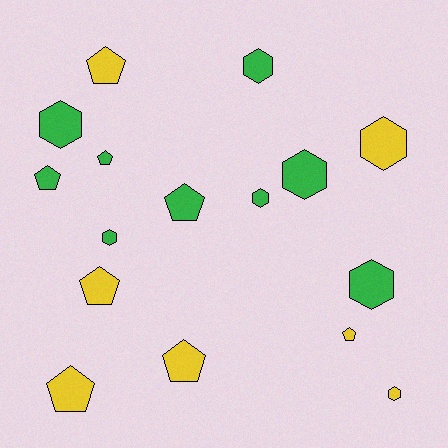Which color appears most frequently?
Green, with 9 objects.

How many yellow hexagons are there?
There are 2 yellow hexagons.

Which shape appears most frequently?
Hexagon, with 8 objects.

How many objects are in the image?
There are 16 objects.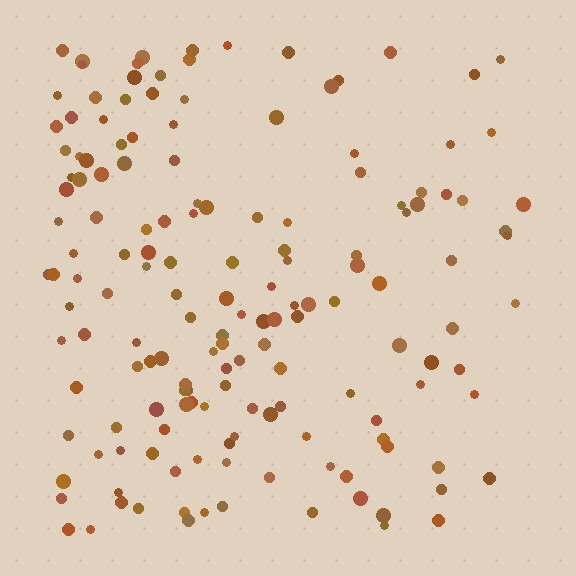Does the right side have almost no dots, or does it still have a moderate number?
Still a moderate number, just noticeably fewer than the left.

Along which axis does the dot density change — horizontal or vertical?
Horizontal.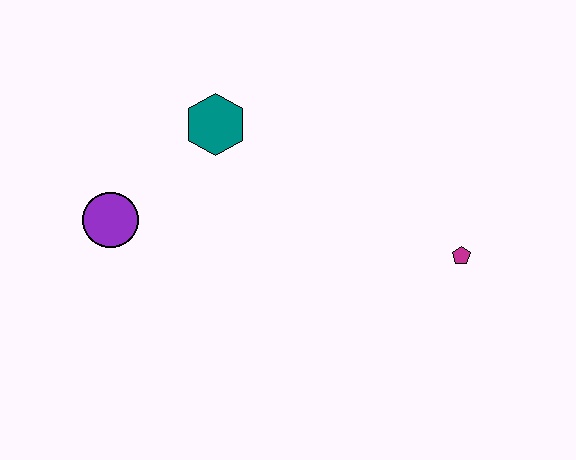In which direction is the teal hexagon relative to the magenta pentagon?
The teal hexagon is to the left of the magenta pentagon.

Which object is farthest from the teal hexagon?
The magenta pentagon is farthest from the teal hexagon.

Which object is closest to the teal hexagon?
The purple circle is closest to the teal hexagon.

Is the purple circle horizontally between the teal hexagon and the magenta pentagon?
No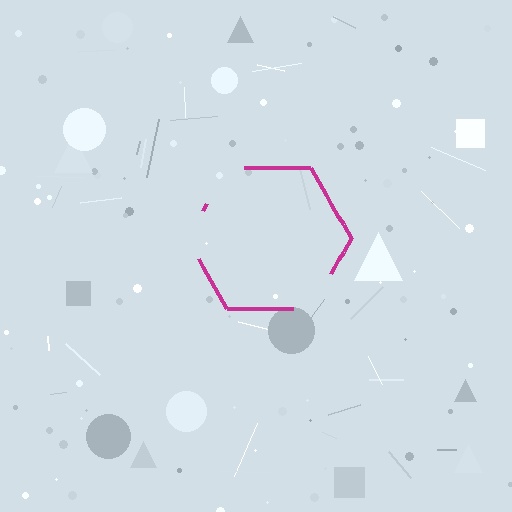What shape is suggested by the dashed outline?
The dashed outline suggests a hexagon.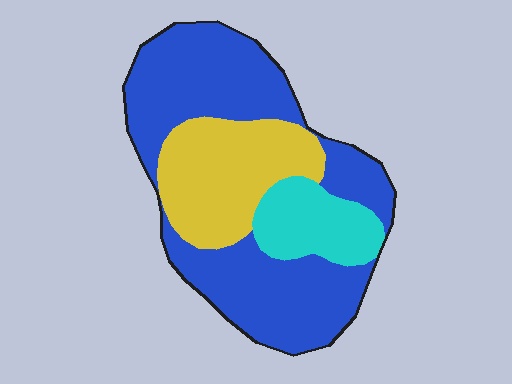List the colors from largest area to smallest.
From largest to smallest: blue, yellow, cyan.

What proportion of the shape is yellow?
Yellow takes up about one quarter (1/4) of the shape.